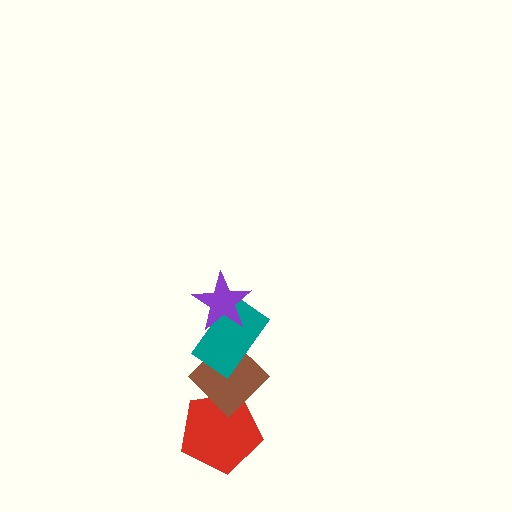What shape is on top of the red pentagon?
The brown diamond is on top of the red pentagon.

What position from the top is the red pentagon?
The red pentagon is 4th from the top.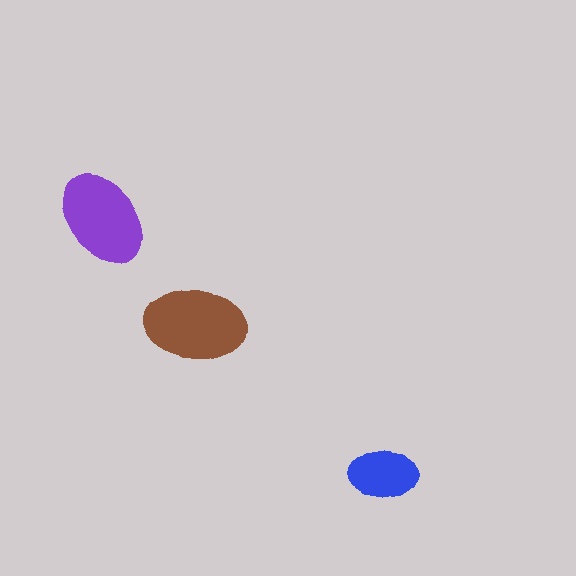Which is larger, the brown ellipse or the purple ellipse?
The brown one.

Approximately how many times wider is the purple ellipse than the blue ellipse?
About 1.5 times wider.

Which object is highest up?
The purple ellipse is topmost.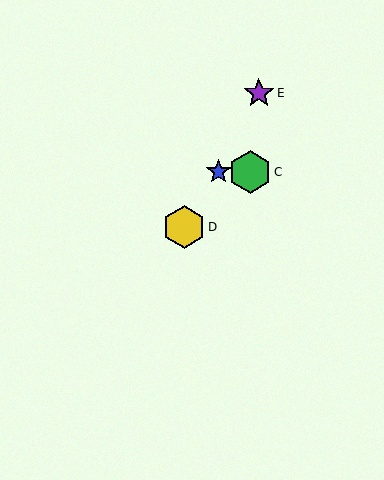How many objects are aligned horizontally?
3 objects (A, B, C) are aligned horizontally.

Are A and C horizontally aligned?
Yes, both are at y≈172.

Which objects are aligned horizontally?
Objects A, B, C are aligned horizontally.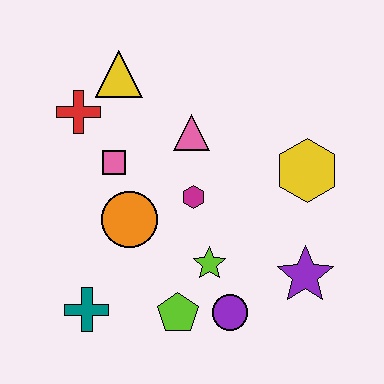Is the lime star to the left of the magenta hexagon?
No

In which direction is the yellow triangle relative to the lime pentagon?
The yellow triangle is above the lime pentagon.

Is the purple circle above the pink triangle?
No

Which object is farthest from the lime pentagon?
The yellow triangle is farthest from the lime pentagon.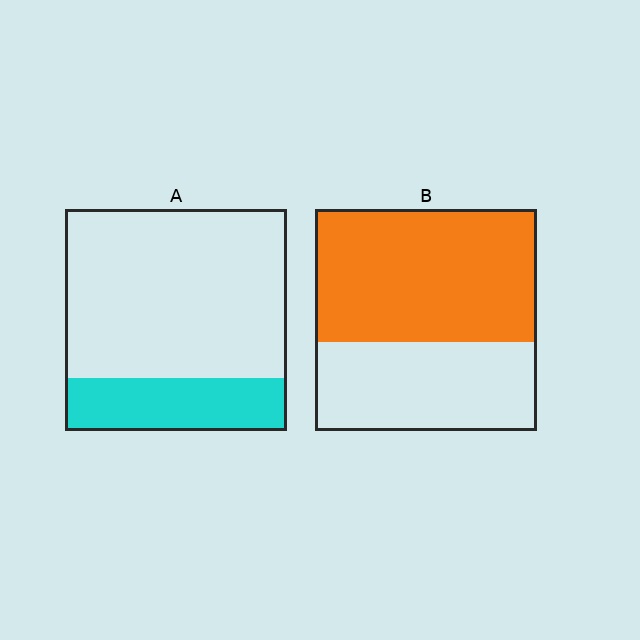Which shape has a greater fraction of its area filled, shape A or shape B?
Shape B.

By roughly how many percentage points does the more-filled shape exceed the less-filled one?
By roughly 35 percentage points (B over A).